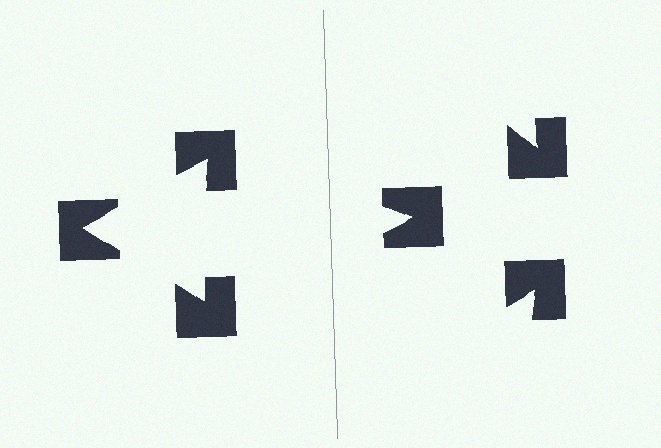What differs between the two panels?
The notched squares are positioned identically on both sides; only the wedge orientations differ. On the left they align to a triangle; on the right they are misaligned.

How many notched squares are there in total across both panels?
6 — 3 on each side.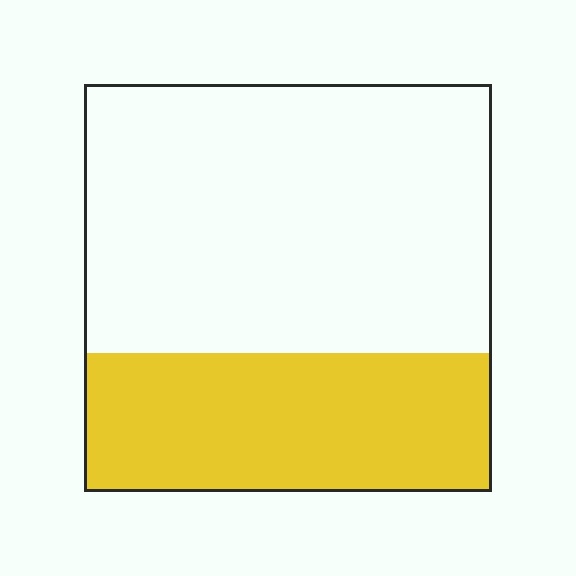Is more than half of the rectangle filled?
No.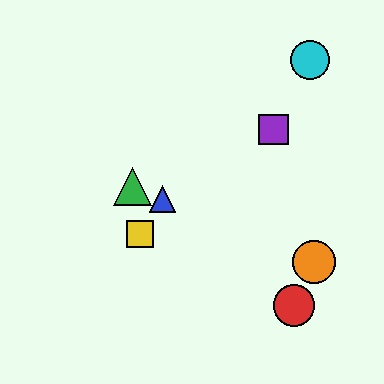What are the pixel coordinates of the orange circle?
The orange circle is at (314, 262).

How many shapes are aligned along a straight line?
3 shapes (the blue triangle, the green triangle, the orange circle) are aligned along a straight line.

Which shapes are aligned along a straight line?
The blue triangle, the green triangle, the orange circle are aligned along a straight line.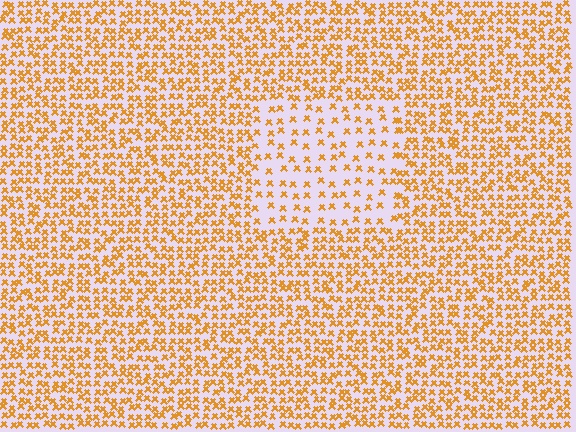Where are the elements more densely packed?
The elements are more densely packed outside the rectangle boundary.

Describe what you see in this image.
The image contains small orange elements arranged at two different densities. A rectangle-shaped region is visible where the elements are less densely packed than the surrounding area.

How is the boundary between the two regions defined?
The boundary is defined by a change in element density (approximately 2.2x ratio). All elements are the same color, size, and shape.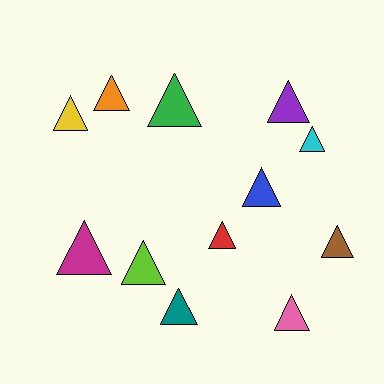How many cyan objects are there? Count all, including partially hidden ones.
There is 1 cyan object.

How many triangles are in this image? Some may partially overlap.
There are 12 triangles.